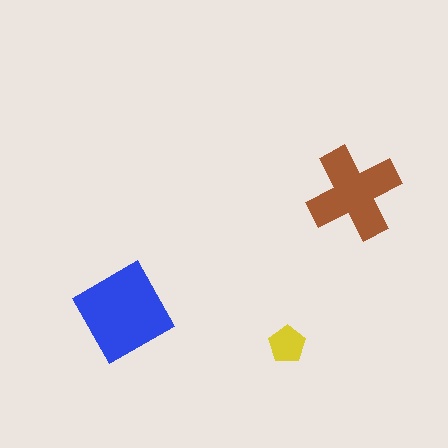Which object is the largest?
The blue diamond.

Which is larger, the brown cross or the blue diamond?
The blue diamond.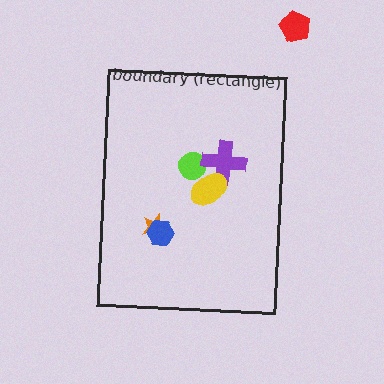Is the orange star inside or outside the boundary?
Inside.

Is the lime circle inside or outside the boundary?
Inside.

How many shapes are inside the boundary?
5 inside, 1 outside.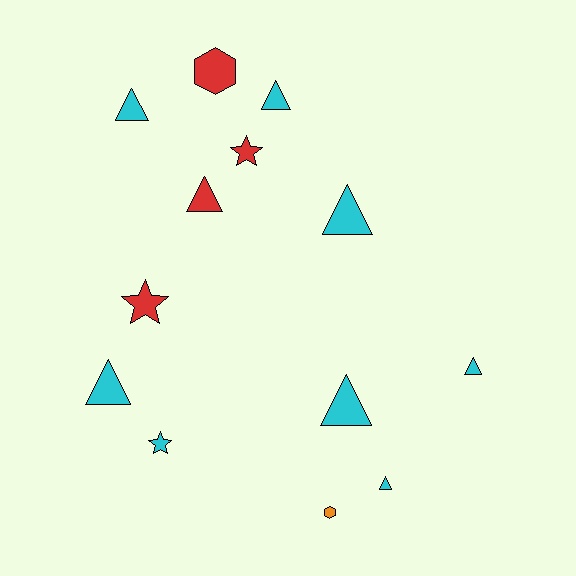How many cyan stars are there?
There is 1 cyan star.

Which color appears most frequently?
Cyan, with 8 objects.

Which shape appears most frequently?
Triangle, with 8 objects.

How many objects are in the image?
There are 13 objects.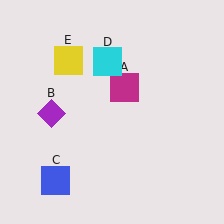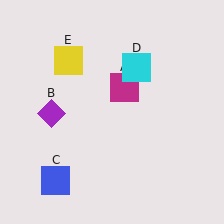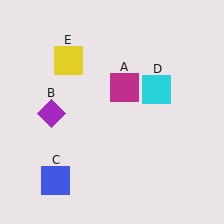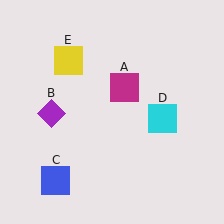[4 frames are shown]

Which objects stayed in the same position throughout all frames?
Magenta square (object A) and purple diamond (object B) and blue square (object C) and yellow square (object E) remained stationary.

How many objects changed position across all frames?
1 object changed position: cyan square (object D).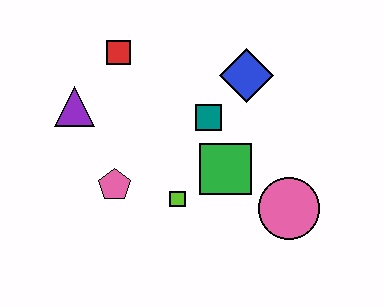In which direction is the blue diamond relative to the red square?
The blue diamond is to the right of the red square.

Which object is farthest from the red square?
The pink circle is farthest from the red square.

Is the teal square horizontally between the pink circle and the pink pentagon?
Yes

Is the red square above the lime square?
Yes